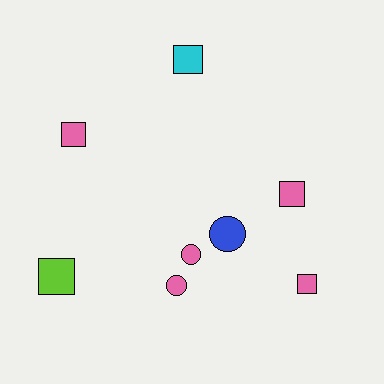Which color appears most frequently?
Pink, with 5 objects.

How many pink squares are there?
There are 3 pink squares.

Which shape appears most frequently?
Square, with 5 objects.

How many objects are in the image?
There are 8 objects.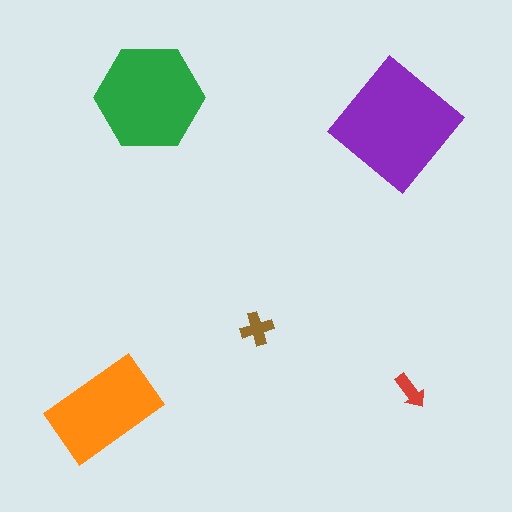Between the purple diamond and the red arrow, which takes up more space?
The purple diamond.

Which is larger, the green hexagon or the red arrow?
The green hexagon.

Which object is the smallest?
The red arrow.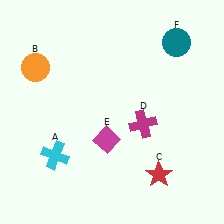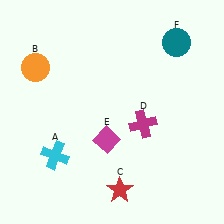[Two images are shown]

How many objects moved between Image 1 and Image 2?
1 object moved between the two images.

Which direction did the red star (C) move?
The red star (C) moved left.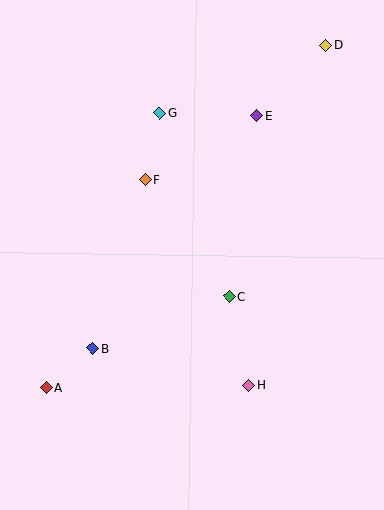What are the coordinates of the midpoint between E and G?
The midpoint between E and G is at (208, 114).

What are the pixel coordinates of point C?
Point C is at (230, 297).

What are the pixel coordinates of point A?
Point A is at (46, 388).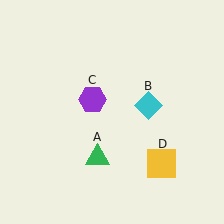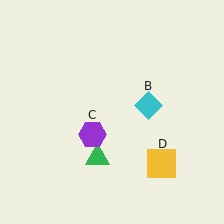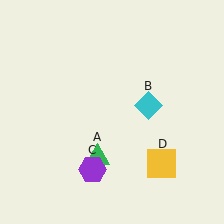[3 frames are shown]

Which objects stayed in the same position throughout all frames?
Green triangle (object A) and cyan diamond (object B) and yellow square (object D) remained stationary.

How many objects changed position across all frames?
1 object changed position: purple hexagon (object C).